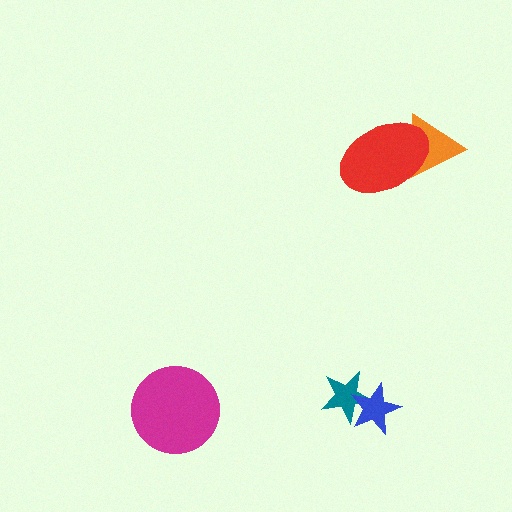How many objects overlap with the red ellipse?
1 object overlaps with the red ellipse.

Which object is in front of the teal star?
The blue star is in front of the teal star.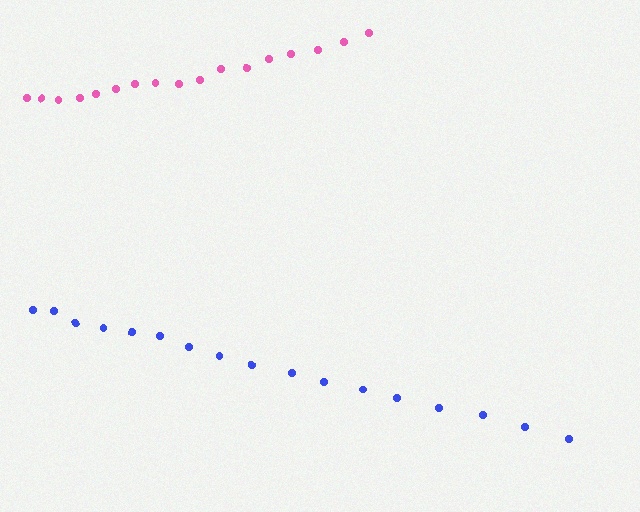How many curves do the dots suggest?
There are 2 distinct paths.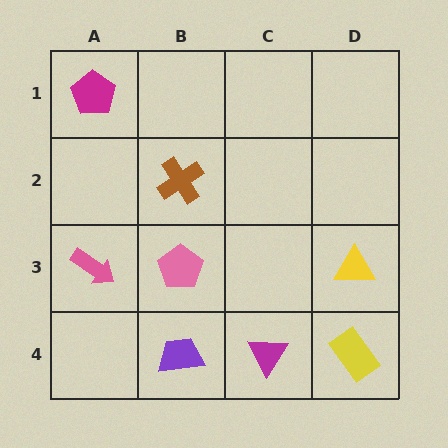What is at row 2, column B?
A brown cross.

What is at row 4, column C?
A magenta triangle.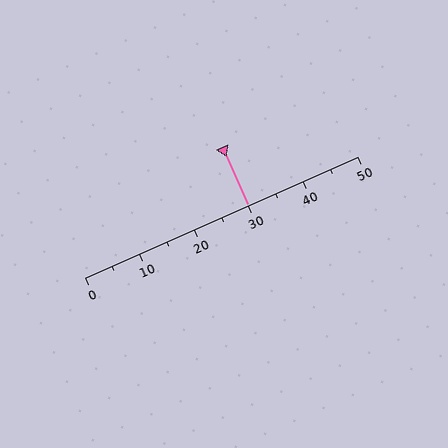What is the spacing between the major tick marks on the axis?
The major ticks are spaced 10 apart.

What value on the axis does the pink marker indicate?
The marker indicates approximately 30.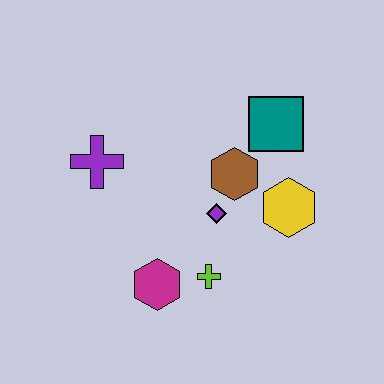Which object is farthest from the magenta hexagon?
The teal square is farthest from the magenta hexagon.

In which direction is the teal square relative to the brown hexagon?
The teal square is above the brown hexagon.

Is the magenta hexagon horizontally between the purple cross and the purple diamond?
Yes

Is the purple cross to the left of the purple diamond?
Yes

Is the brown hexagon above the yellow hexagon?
Yes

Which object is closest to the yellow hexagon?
The brown hexagon is closest to the yellow hexagon.